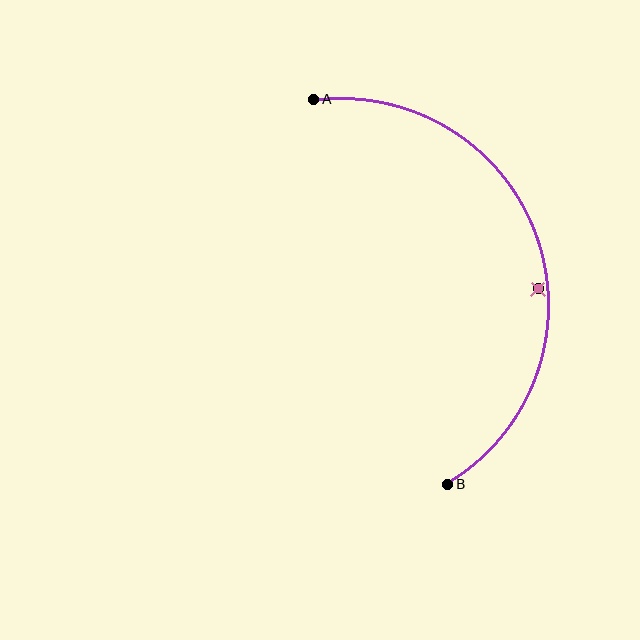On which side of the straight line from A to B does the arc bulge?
The arc bulges to the right of the straight line connecting A and B.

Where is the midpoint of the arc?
The arc midpoint is the point on the curve farthest from the straight line joining A and B. It sits to the right of that line.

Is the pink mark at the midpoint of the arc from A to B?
No — the pink mark does not lie on the arc at all. It sits slightly inside the curve.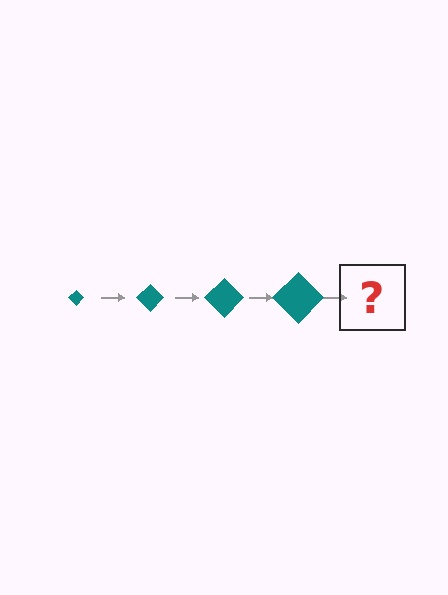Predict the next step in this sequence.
The next step is a teal diamond, larger than the previous one.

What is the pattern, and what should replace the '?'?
The pattern is that the diamond gets progressively larger each step. The '?' should be a teal diamond, larger than the previous one.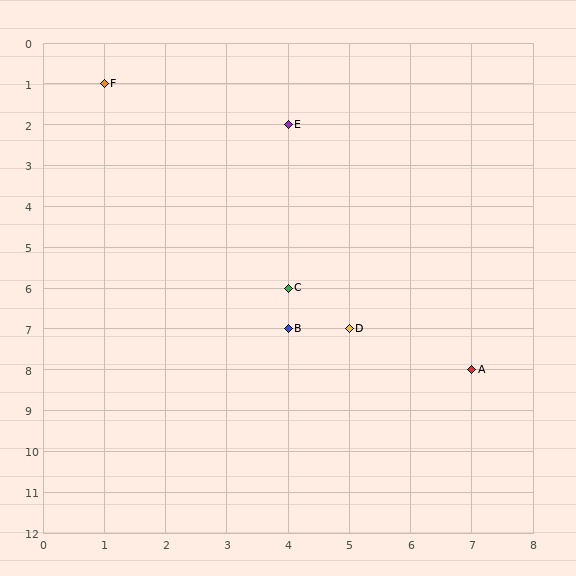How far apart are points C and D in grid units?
Points C and D are 1 column and 1 row apart (about 1.4 grid units diagonally).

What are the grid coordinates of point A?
Point A is at grid coordinates (7, 8).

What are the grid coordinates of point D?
Point D is at grid coordinates (5, 7).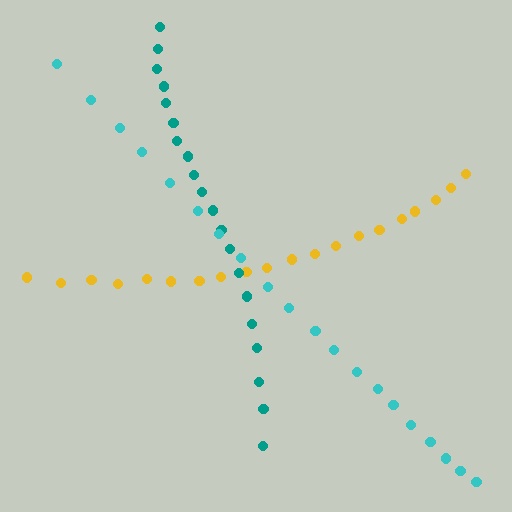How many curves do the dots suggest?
There are 3 distinct paths.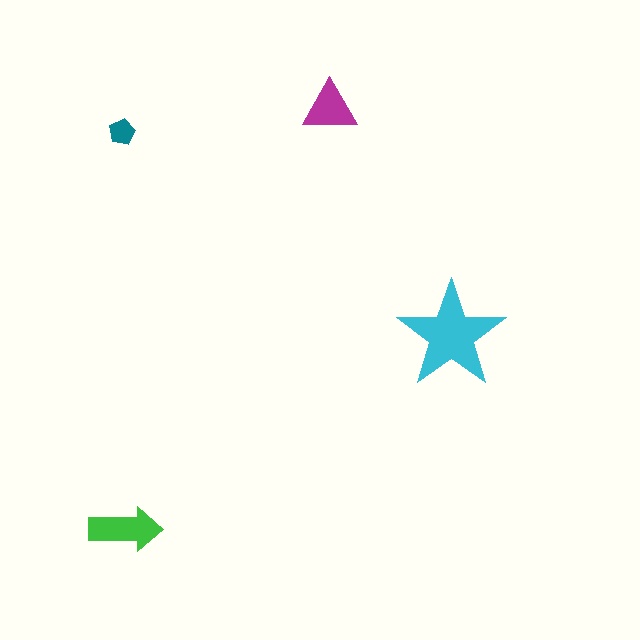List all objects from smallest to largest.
The teal pentagon, the magenta triangle, the green arrow, the cyan star.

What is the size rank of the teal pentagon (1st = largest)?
4th.